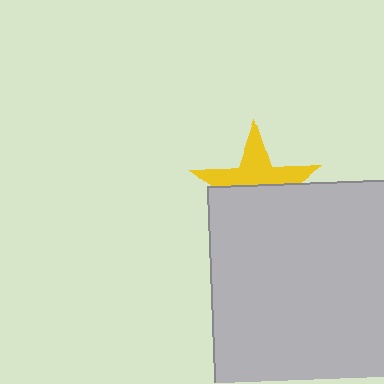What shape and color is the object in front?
The object in front is a light gray square.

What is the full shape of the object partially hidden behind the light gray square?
The partially hidden object is a yellow star.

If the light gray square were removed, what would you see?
You would see the complete yellow star.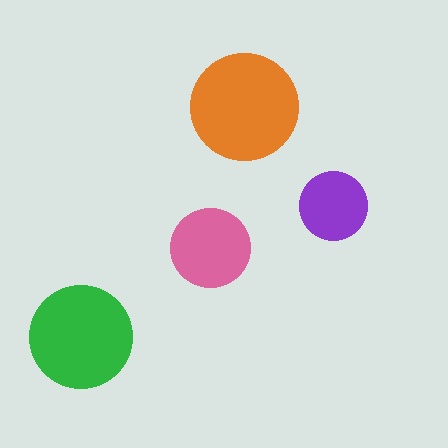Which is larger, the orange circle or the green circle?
The orange one.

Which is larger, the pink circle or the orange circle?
The orange one.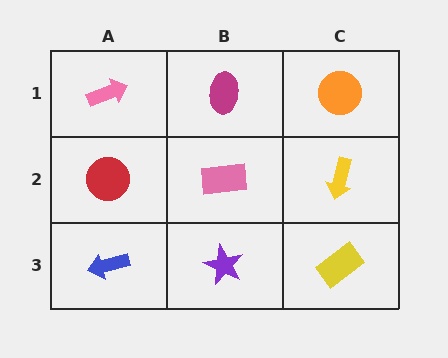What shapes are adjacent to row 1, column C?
A yellow arrow (row 2, column C), a magenta ellipse (row 1, column B).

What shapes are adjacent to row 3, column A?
A red circle (row 2, column A), a purple star (row 3, column B).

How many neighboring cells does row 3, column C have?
2.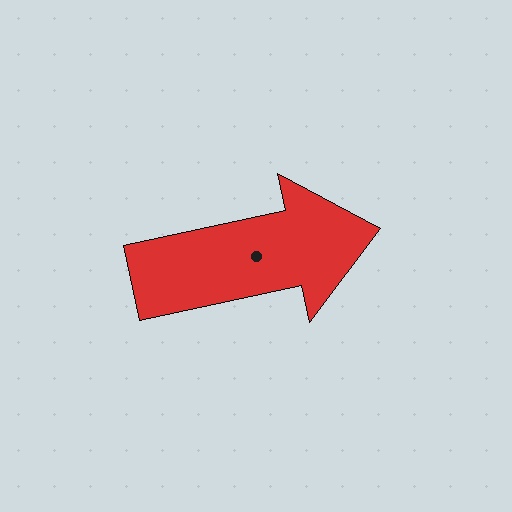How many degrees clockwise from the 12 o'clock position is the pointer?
Approximately 78 degrees.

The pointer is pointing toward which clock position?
Roughly 3 o'clock.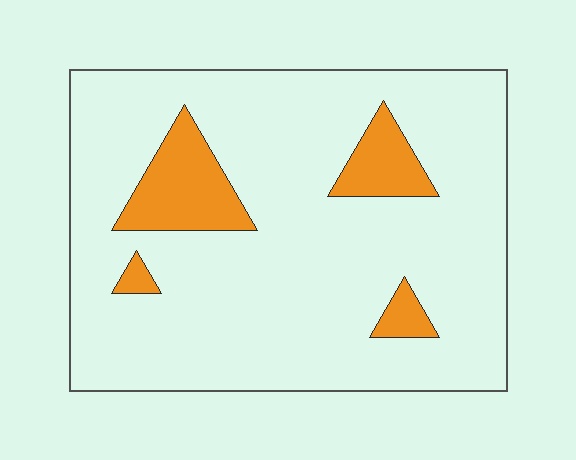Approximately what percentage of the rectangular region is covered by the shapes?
Approximately 15%.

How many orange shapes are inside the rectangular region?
4.